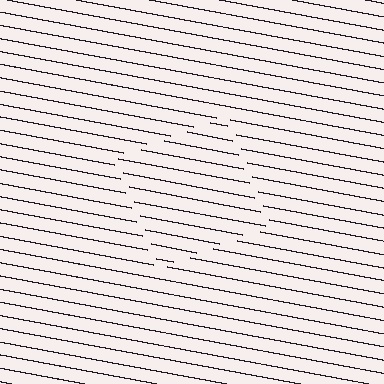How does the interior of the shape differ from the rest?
The interior of the shape contains the same grating, shifted by half a period — the contour is defined by the phase discontinuity where line-ends from the inner and outer gratings abut.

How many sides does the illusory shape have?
4 sides — the line-ends trace a square.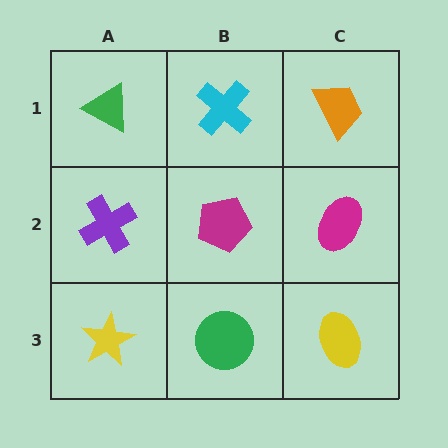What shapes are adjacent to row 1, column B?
A magenta pentagon (row 2, column B), a green triangle (row 1, column A), an orange trapezoid (row 1, column C).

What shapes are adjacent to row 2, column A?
A green triangle (row 1, column A), a yellow star (row 3, column A), a magenta pentagon (row 2, column B).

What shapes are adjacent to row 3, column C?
A magenta ellipse (row 2, column C), a green circle (row 3, column B).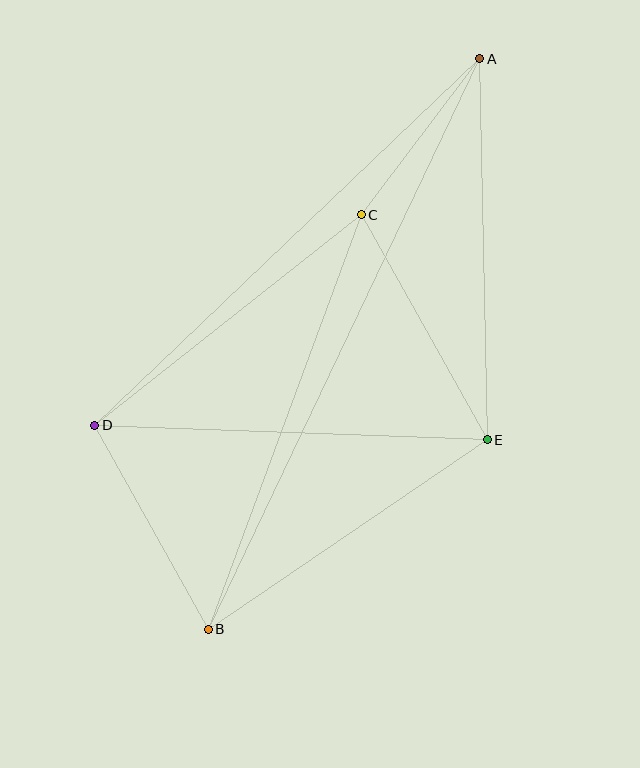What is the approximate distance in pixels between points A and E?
The distance between A and E is approximately 381 pixels.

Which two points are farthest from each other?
Points A and B are farthest from each other.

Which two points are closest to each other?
Points A and C are closest to each other.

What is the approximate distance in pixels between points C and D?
The distance between C and D is approximately 339 pixels.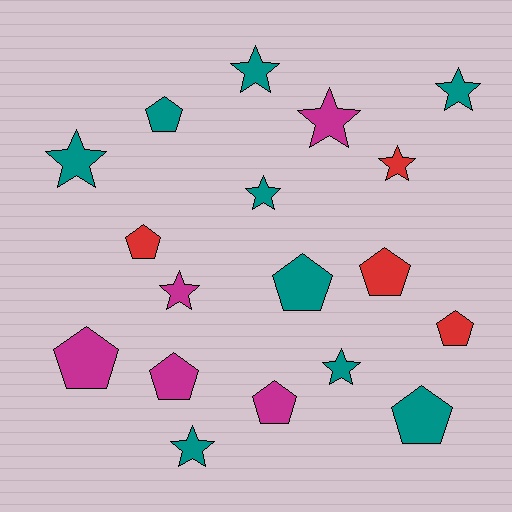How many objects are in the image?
There are 18 objects.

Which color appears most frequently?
Teal, with 9 objects.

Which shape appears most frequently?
Star, with 9 objects.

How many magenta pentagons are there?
There are 3 magenta pentagons.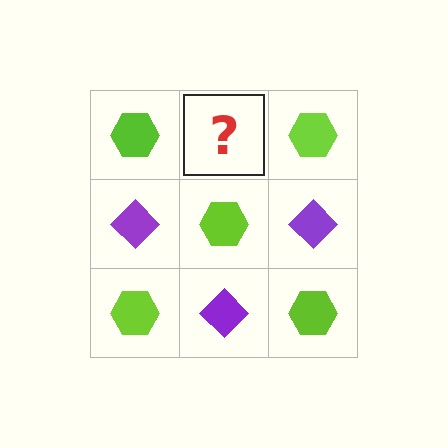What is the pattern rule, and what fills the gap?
The rule is that it alternates lime hexagon and purple diamond in a checkerboard pattern. The gap should be filled with a purple diamond.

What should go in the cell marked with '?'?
The missing cell should contain a purple diamond.